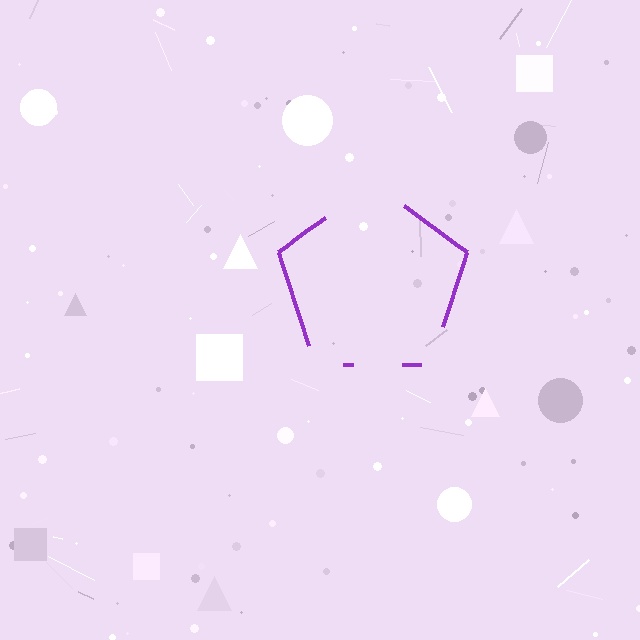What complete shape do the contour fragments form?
The contour fragments form a pentagon.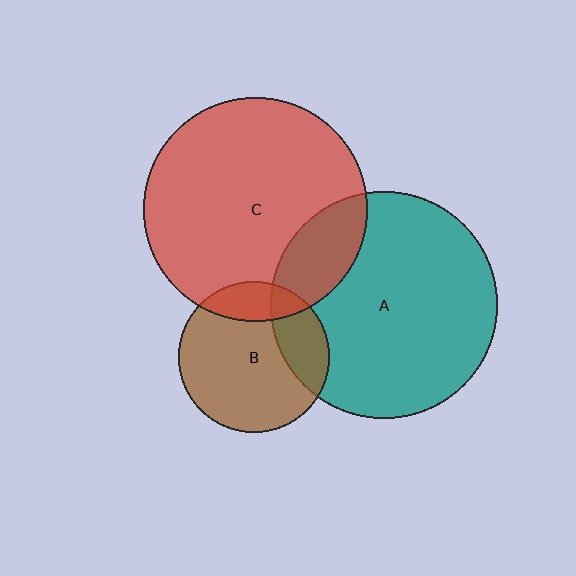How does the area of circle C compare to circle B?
Approximately 2.2 times.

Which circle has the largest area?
Circle A (teal).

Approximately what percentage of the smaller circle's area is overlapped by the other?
Approximately 15%.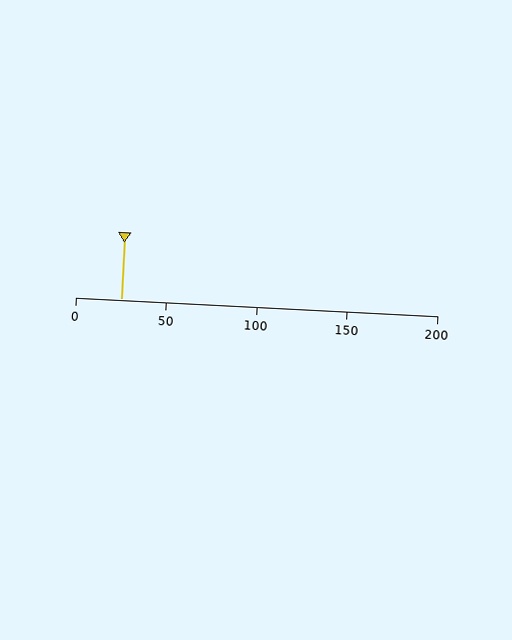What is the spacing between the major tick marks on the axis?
The major ticks are spaced 50 apart.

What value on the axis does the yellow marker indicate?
The marker indicates approximately 25.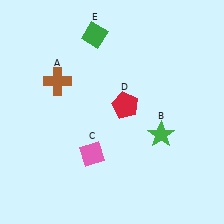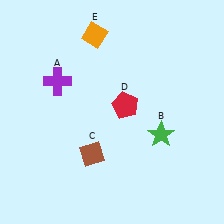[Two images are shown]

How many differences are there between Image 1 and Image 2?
There are 3 differences between the two images.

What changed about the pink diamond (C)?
In Image 1, C is pink. In Image 2, it changed to brown.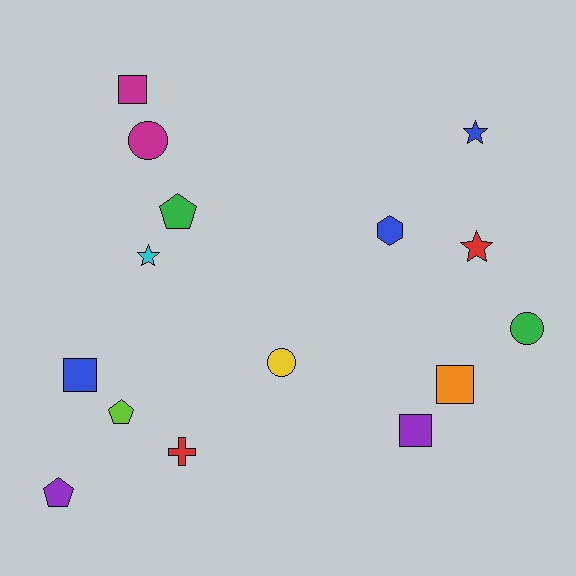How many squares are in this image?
There are 4 squares.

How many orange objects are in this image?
There is 1 orange object.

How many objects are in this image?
There are 15 objects.